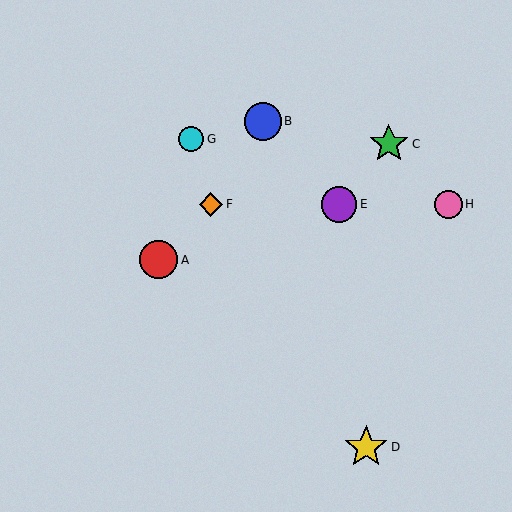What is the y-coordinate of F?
Object F is at y≈204.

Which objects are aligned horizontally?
Objects E, F, H are aligned horizontally.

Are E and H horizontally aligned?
Yes, both are at y≈204.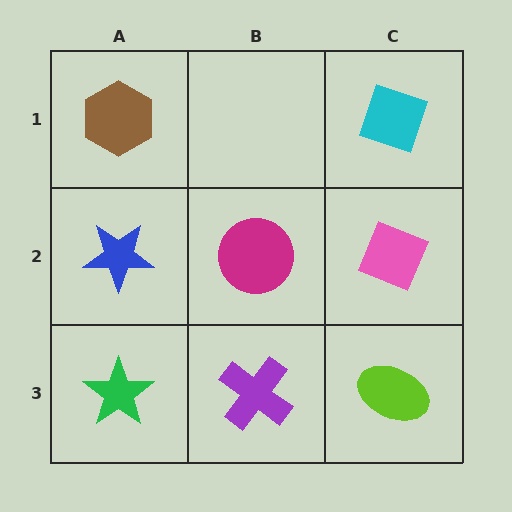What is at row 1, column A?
A brown hexagon.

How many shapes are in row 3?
3 shapes.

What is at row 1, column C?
A cyan diamond.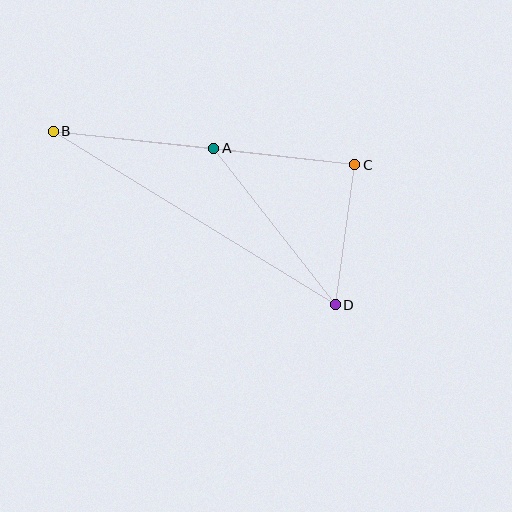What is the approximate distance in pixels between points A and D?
The distance between A and D is approximately 198 pixels.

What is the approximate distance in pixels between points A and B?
The distance between A and B is approximately 161 pixels.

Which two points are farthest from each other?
Points B and D are farthest from each other.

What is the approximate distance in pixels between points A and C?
The distance between A and C is approximately 142 pixels.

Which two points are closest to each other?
Points C and D are closest to each other.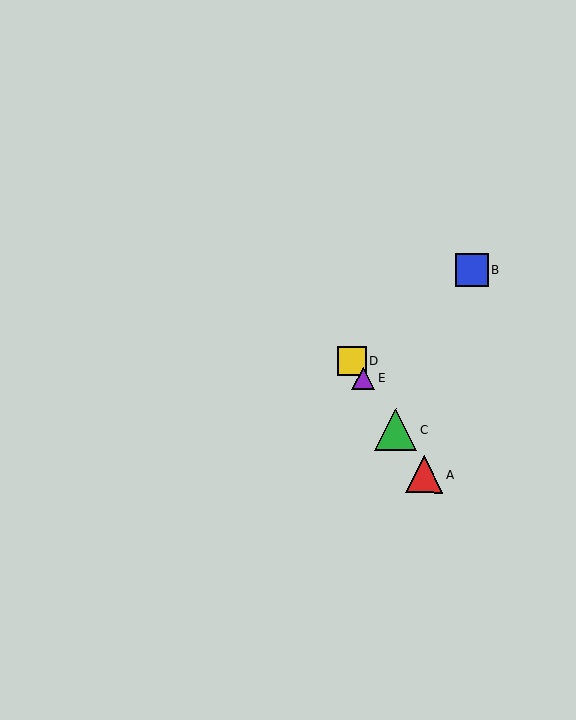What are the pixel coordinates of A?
Object A is at (424, 474).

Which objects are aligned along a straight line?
Objects A, C, D, E are aligned along a straight line.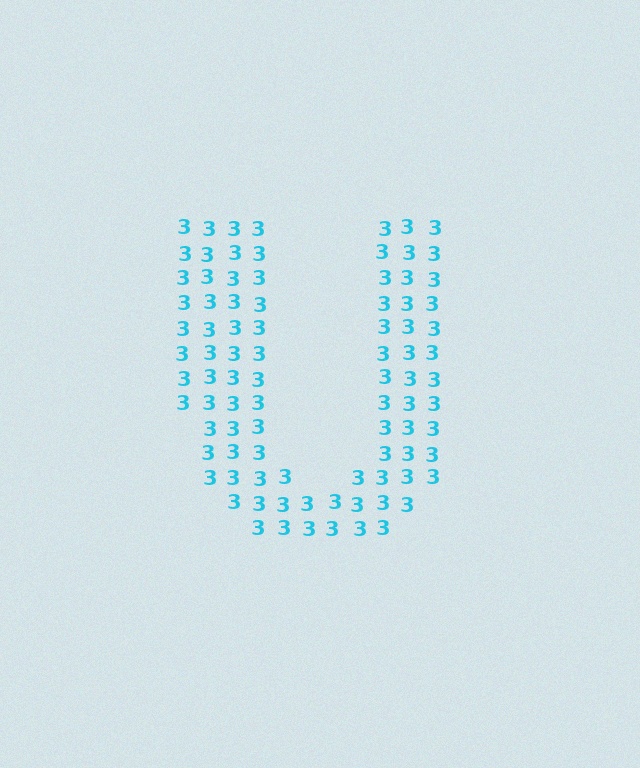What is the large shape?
The large shape is the letter U.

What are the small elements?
The small elements are digit 3's.